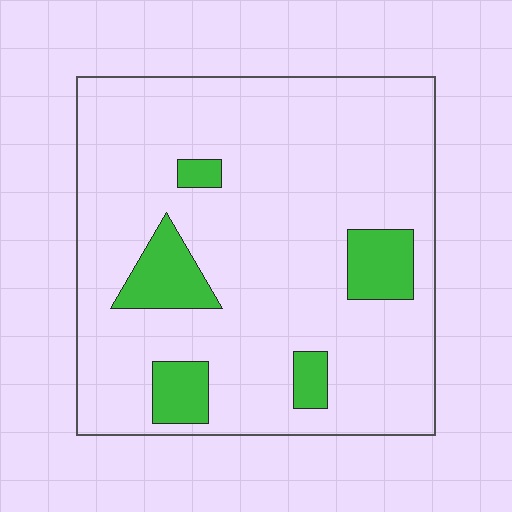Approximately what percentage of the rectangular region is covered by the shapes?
Approximately 15%.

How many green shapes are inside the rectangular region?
5.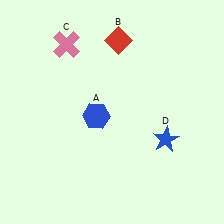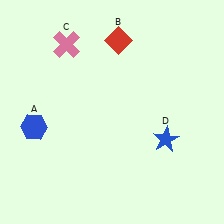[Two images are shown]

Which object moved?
The blue hexagon (A) moved left.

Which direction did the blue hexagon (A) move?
The blue hexagon (A) moved left.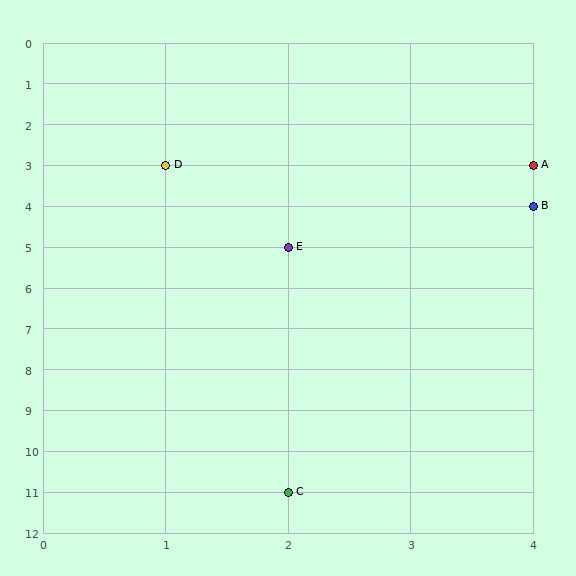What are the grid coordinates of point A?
Point A is at grid coordinates (4, 3).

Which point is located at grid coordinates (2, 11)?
Point C is at (2, 11).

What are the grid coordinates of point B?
Point B is at grid coordinates (4, 4).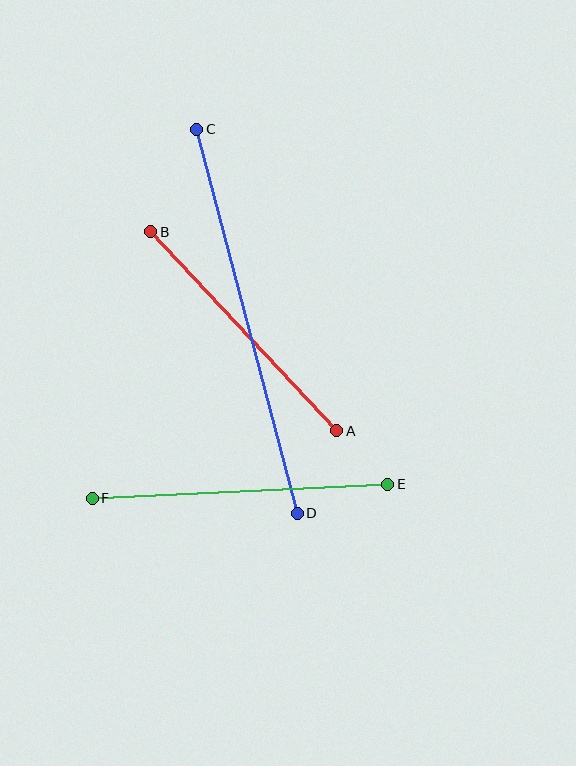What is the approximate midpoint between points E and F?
The midpoint is at approximately (240, 491) pixels.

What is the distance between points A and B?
The distance is approximately 272 pixels.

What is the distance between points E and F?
The distance is approximately 296 pixels.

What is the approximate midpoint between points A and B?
The midpoint is at approximately (244, 331) pixels.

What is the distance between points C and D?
The distance is approximately 397 pixels.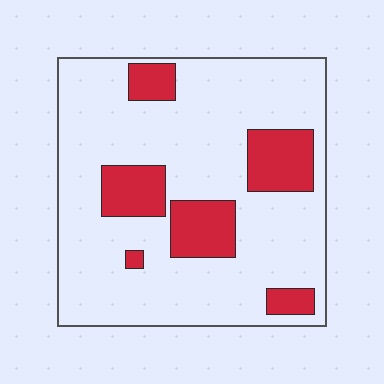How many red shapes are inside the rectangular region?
6.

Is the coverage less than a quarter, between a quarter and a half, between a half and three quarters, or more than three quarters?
Less than a quarter.